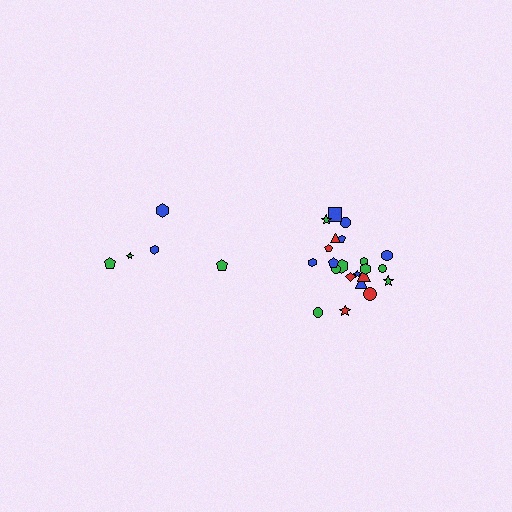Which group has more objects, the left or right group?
The right group.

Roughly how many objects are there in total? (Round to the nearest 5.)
Roughly 25 objects in total.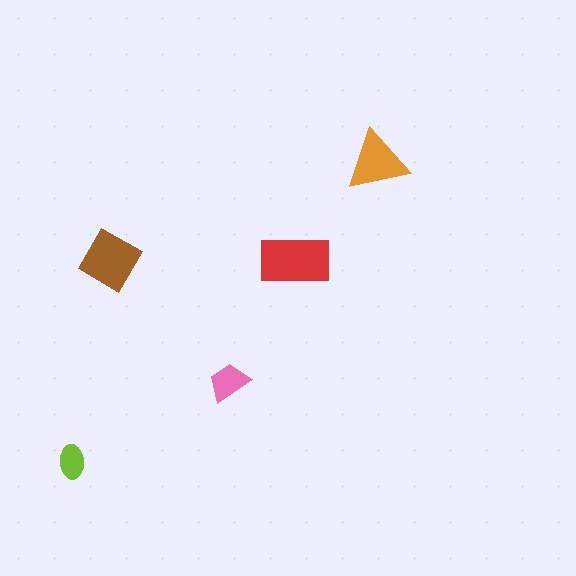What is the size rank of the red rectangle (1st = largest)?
1st.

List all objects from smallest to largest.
The lime ellipse, the pink trapezoid, the orange triangle, the brown diamond, the red rectangle.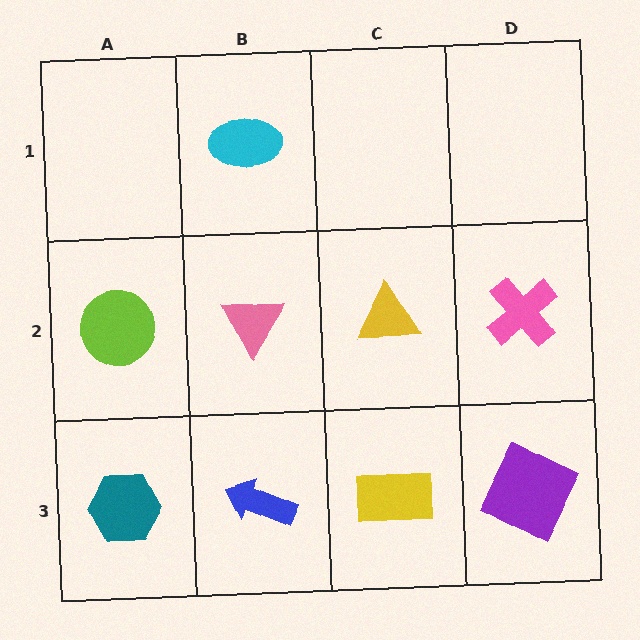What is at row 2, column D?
A pink cross.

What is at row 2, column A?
A lime circle.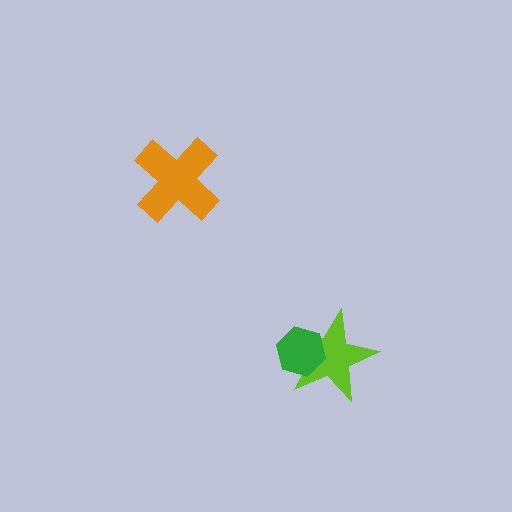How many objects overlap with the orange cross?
0 objects overlap with the orange cross.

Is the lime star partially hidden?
Yes, it is partially covered by another shape.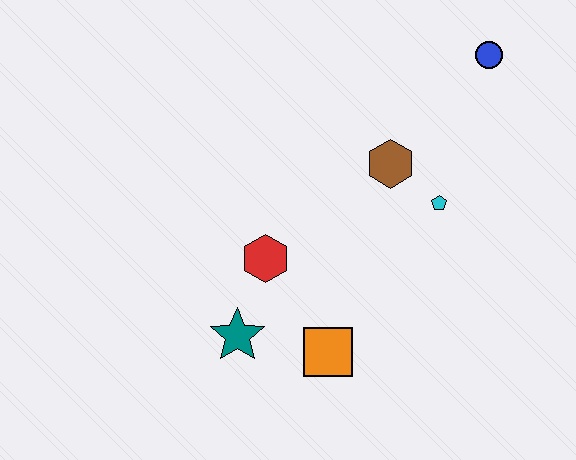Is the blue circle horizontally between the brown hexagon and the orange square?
No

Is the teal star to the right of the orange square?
No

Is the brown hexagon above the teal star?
Yes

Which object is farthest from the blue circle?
The teal star is farthest from the blue circle.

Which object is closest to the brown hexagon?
The cyan pentagon is closest to the brown hexagon.